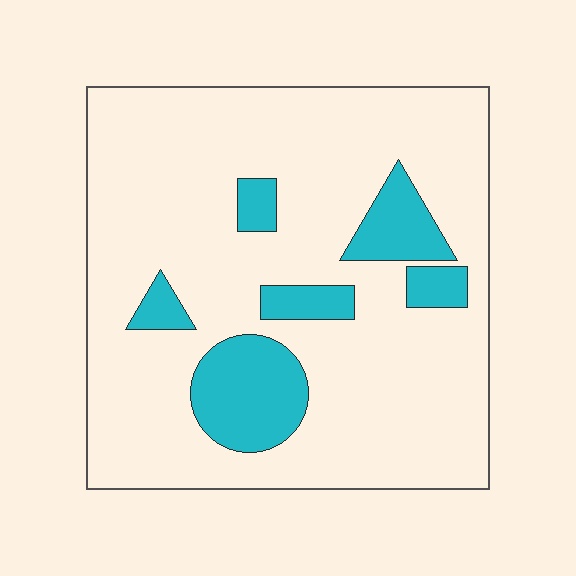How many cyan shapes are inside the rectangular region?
6.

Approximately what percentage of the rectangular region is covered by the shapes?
Approximately 15%.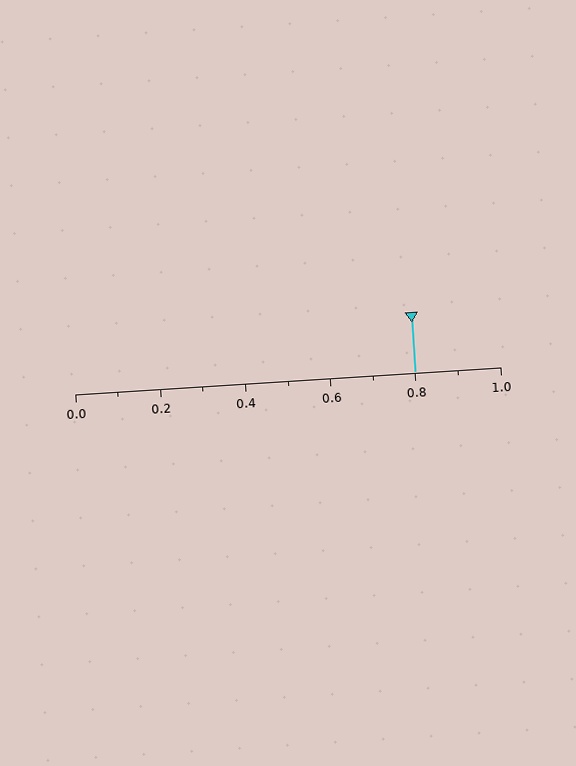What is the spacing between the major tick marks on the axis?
The major ticks are spaced 0.2 apart.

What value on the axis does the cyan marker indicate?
The marker indicates approximately 0.8.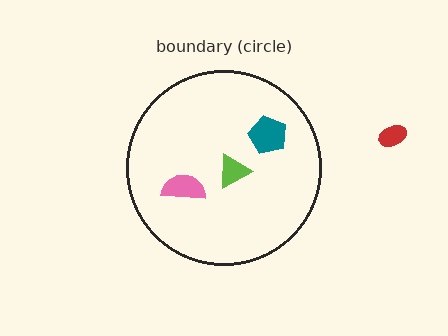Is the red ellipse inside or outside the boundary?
Outside.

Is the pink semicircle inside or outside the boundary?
Inside.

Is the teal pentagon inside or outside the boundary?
Inside.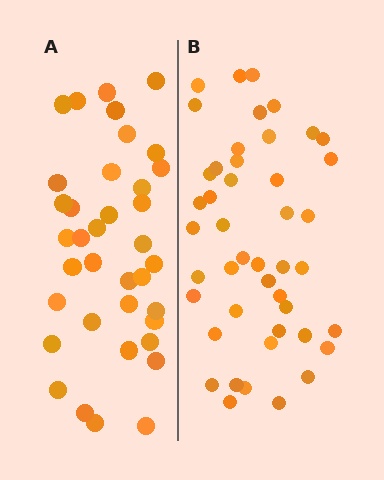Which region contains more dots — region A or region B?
Region B (the right region) has more dots.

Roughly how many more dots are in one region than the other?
Region B has roughly 8 or so more dots than region A.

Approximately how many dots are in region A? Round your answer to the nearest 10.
About 40 dots. (The exact count is 37, which rounds to 40.)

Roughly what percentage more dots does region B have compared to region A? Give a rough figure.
About 20% more.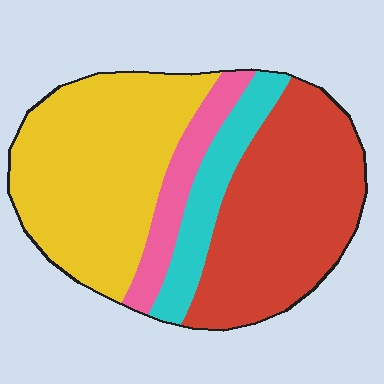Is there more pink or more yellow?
Yellow.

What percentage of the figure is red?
Red takes up between a third and a half of the figure.